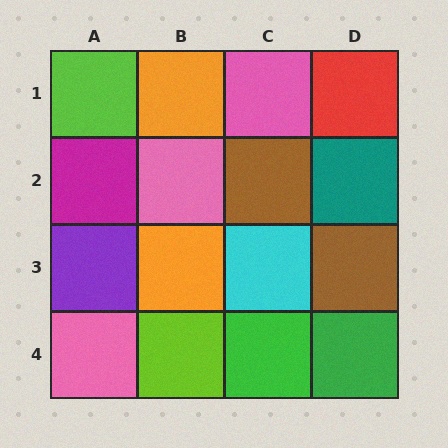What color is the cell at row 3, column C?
Cyan.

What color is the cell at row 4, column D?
Green.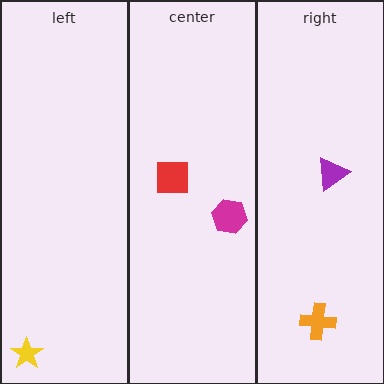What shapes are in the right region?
The orange cross, the purple triangle.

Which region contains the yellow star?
The left region.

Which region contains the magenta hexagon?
The center region.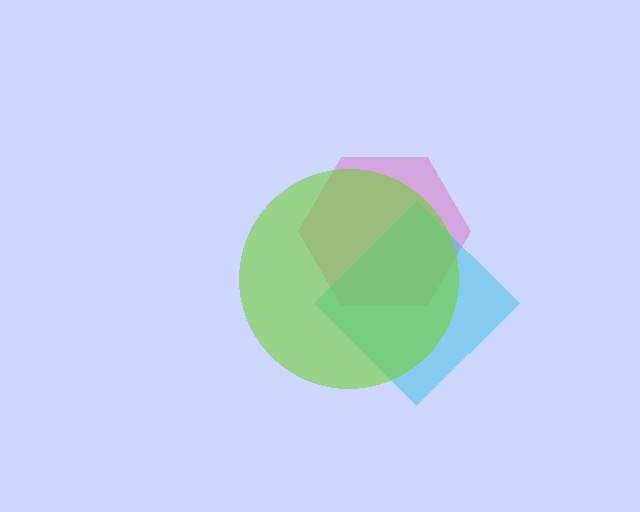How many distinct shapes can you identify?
There are 3 distinct shapes: a pink hexagon, a cyan diamond, a lime circle.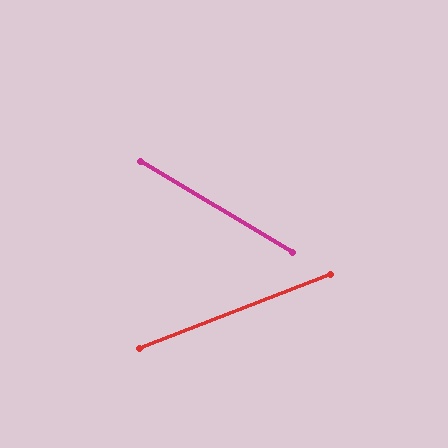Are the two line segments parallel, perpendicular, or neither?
Neither parallel nor perpendicular — they differ by about 52°.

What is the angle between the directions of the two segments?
Approximately 52 degrees.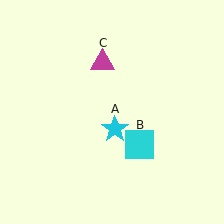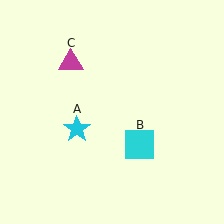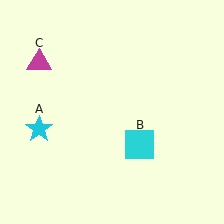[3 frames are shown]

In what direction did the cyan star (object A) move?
The cyan star (object A) moved left.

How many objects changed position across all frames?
2 objects changed position: cyan star (object A), magenta triangle (object C).